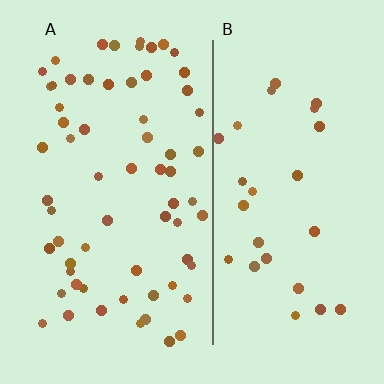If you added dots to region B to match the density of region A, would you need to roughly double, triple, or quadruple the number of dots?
Approximately double.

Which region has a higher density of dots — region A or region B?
A (the left).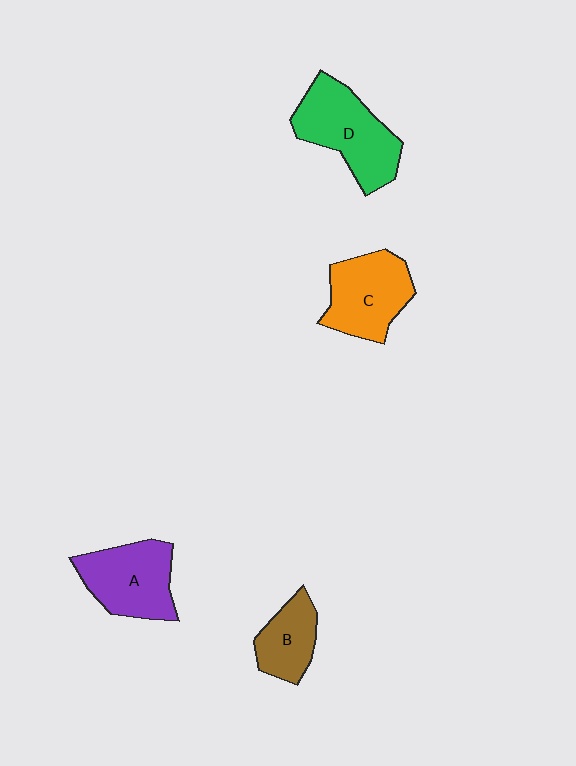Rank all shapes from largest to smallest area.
From largest to smallest: D (green), A (purple), C (orange), B (brown).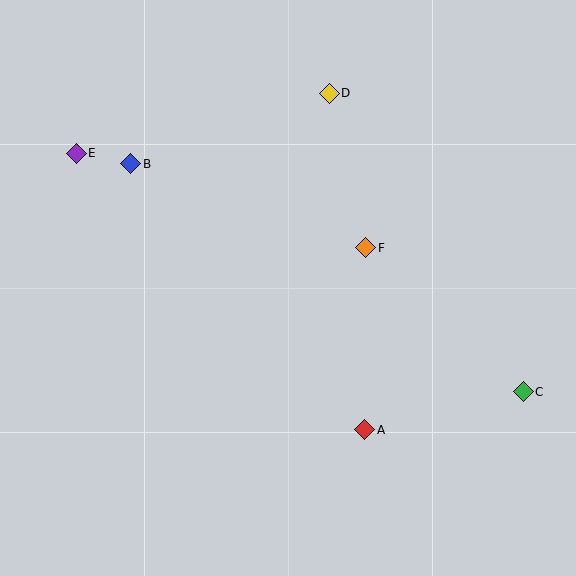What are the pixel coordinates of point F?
Point F is at (366, 248).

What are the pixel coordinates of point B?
Point B is at (131, 164).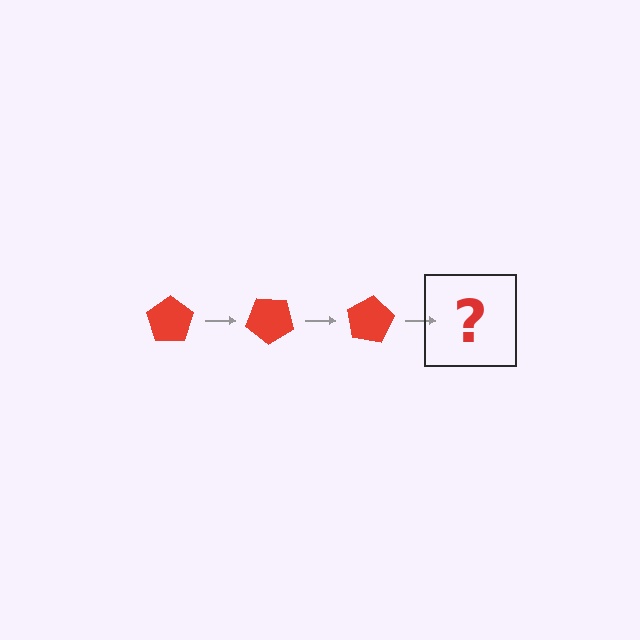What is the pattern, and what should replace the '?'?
The pattern is that the pentagon rotates 40 degrees each step. The '?' should be a red pentagon rotated 120 degrees.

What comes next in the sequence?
The next element should be a red pentagon rotated 120 degrees.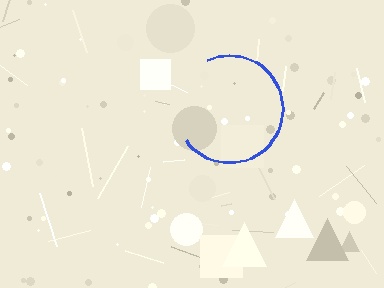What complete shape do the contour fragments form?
The contour fragments form a circle.